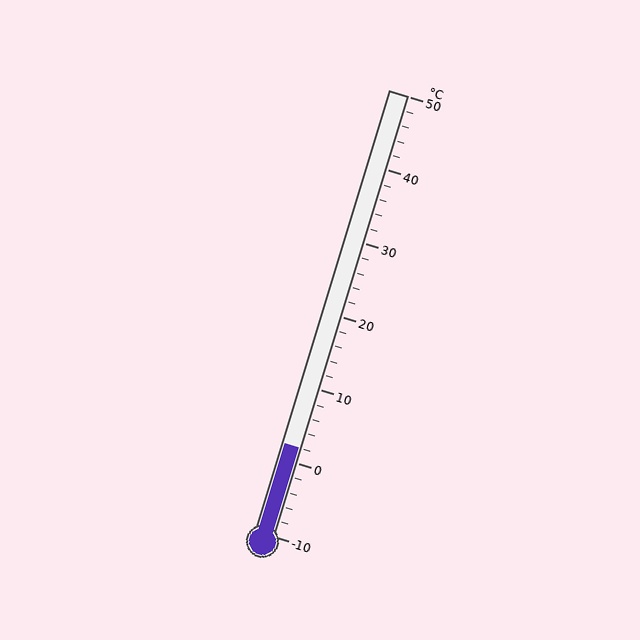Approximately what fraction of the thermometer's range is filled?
The thermometer is filled to approximately 20% of its range.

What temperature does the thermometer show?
The thermometer shows approximately 2°C.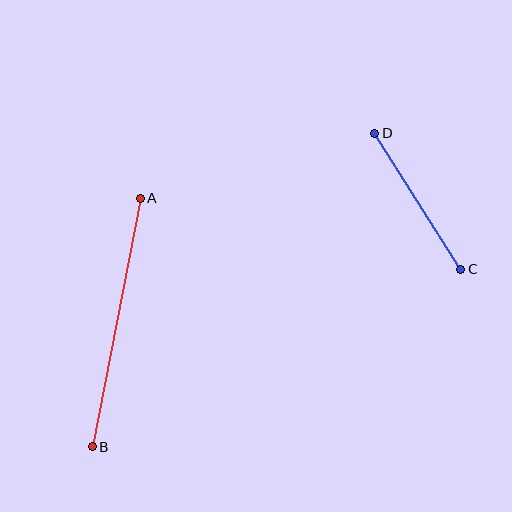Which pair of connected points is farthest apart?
Points A and B are farthest apart.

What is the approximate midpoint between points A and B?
The midpoint is at approximately (116, 322) pixels.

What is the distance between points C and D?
The distance is approximately 161 pixels.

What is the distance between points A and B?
The distance is approximately 253 pixels.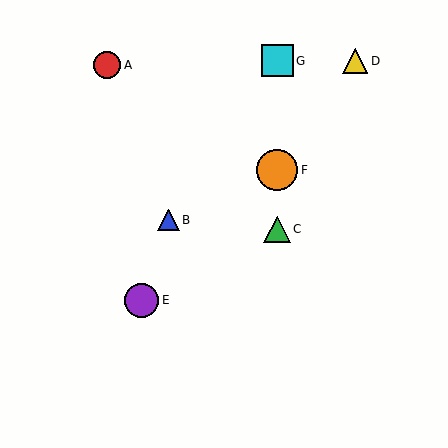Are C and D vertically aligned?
No, C is at x≈277 and D is at x≈355.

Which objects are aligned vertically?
Objects C, F, G are aligned vertically.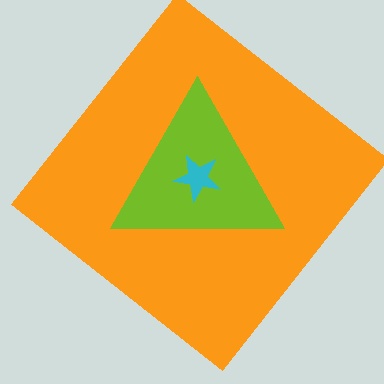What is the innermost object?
The cyan star.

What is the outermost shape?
The orange diamond.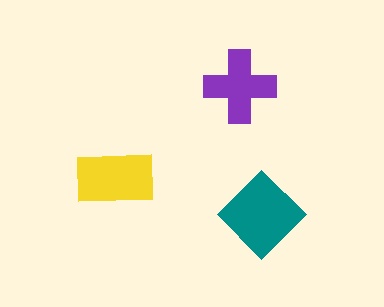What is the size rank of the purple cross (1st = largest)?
3rd.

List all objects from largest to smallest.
The teal diamond, the yellow rectangle, the purple cross.